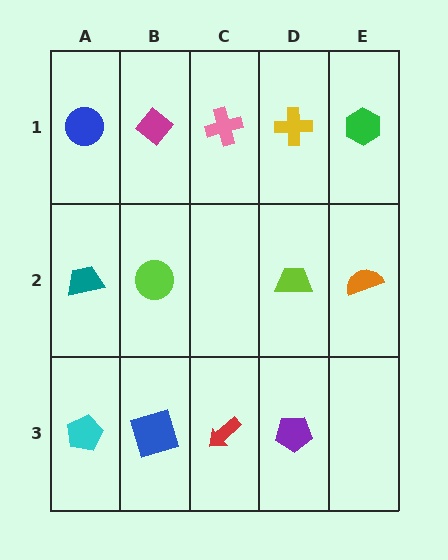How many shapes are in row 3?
4 shapes.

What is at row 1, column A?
A blue circle.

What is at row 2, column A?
A teal trapezoid.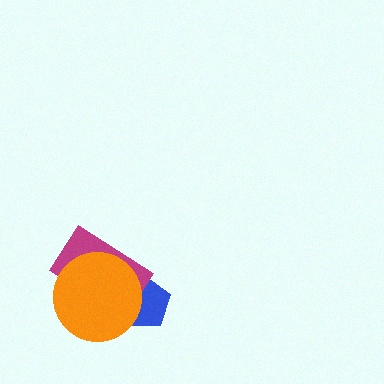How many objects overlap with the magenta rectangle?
2 objects overlap with the magenta rectangle.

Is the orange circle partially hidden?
No, no other shape covers it.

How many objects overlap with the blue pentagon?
2 objects overlap with the blue pentagon.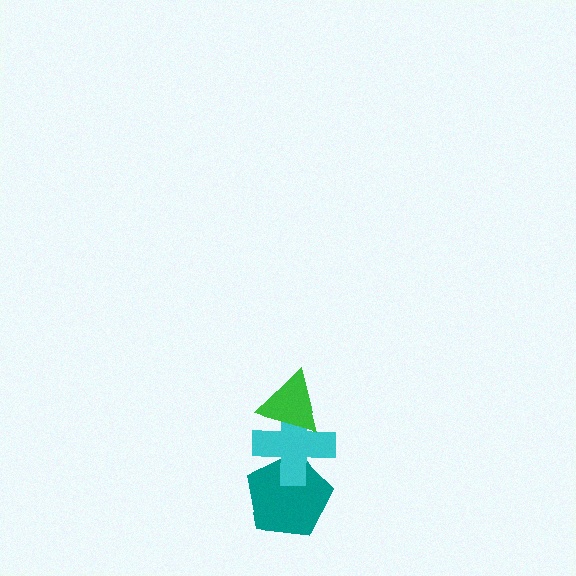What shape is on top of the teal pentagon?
The cyan cross is on top of the teal pentagon.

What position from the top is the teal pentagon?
The teal pentagon is 3rd from the top.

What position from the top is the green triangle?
The green triangle is 1st from the top.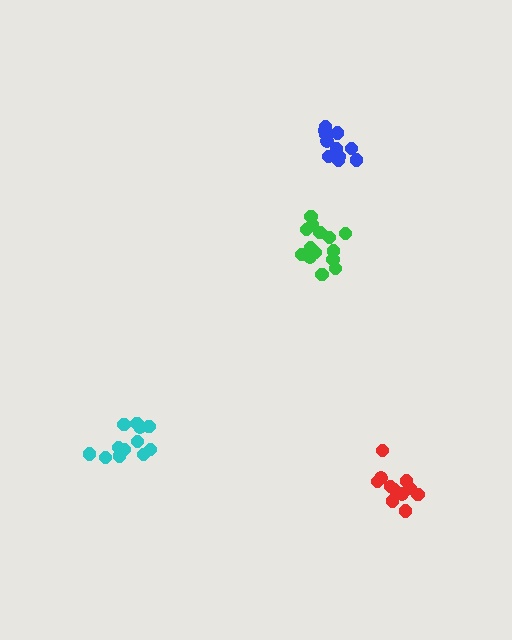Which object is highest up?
The blue cluster is topmost.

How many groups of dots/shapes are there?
There are 4 groups.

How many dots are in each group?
Group 1: 14 dots, Group 2: 11 dots, Group 3: 13 dots, Group 4: 11 dots (49 total).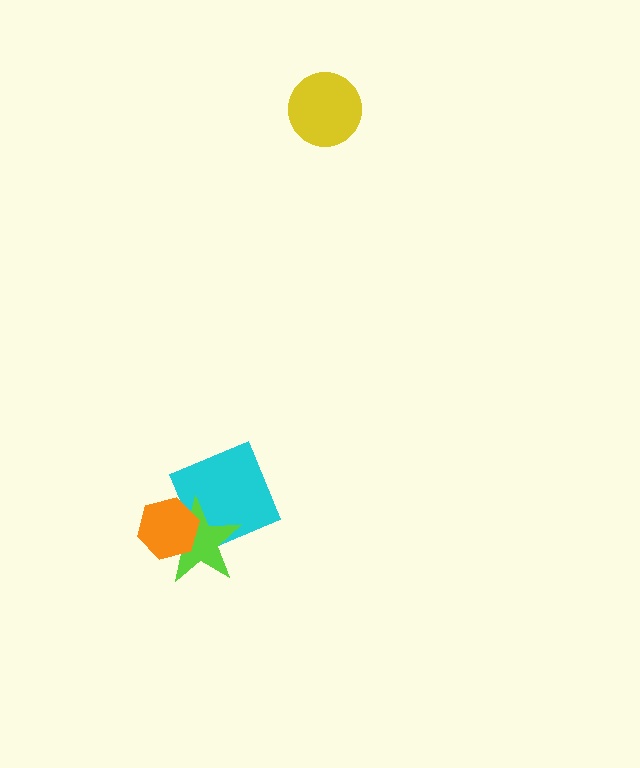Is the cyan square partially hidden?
Yes, it is partially covered by another shape.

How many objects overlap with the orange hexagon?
2 objects overlap with the orange hexagon.